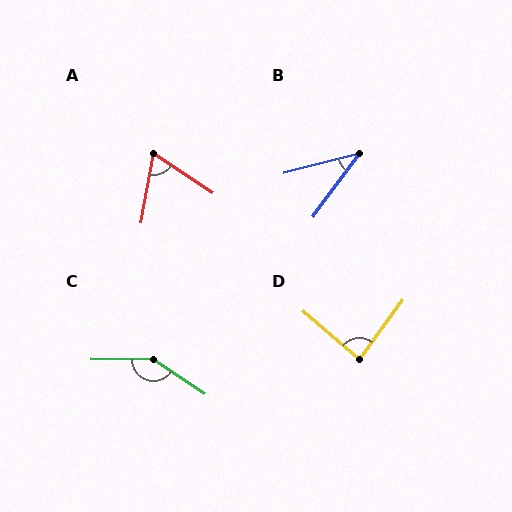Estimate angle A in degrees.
Approximately 67 degrees.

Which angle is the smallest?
B, at approximately 40 degrees.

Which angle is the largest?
C, at approximately 147 degrees.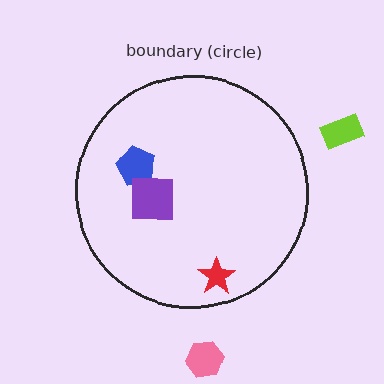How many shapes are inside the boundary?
3 inside, 2 outside.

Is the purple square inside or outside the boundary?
Inside.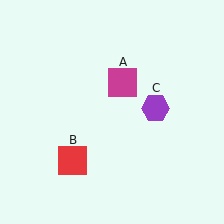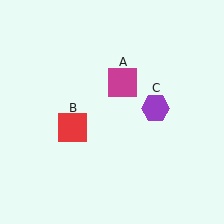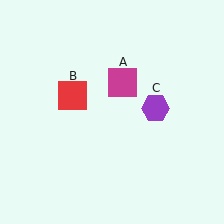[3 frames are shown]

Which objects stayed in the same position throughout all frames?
Magenta square (object A) and purple hexagon (object C) remained stationary.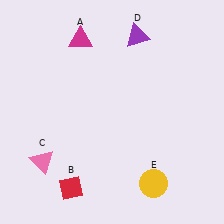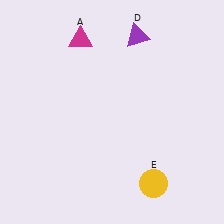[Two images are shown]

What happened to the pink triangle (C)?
The pink triangle (C) was removed in Image 2. It was in the bottom-left area of Image 1.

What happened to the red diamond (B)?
The red diamond (B) was removed in Image 2. It was in the bottom-left area of Image 1.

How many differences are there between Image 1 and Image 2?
There are 2 differences between the two images.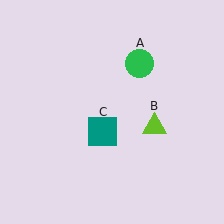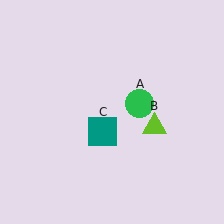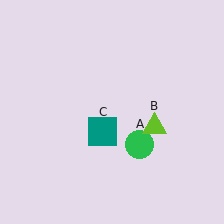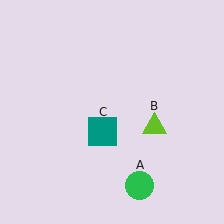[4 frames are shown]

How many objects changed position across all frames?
1 object changed position: green circle (object A).